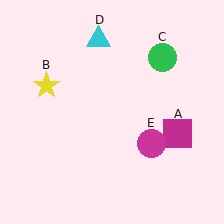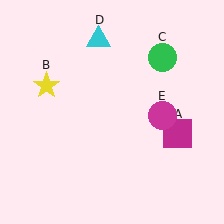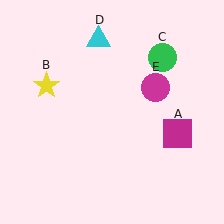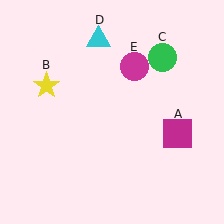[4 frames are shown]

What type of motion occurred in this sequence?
The magenta circle (object E) rotated counterclockwise around the center of the scene.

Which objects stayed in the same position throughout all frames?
Magenta square (object A) and yellow star (object B) and green circle (object C) and cyan triangle (object D) remained stationary.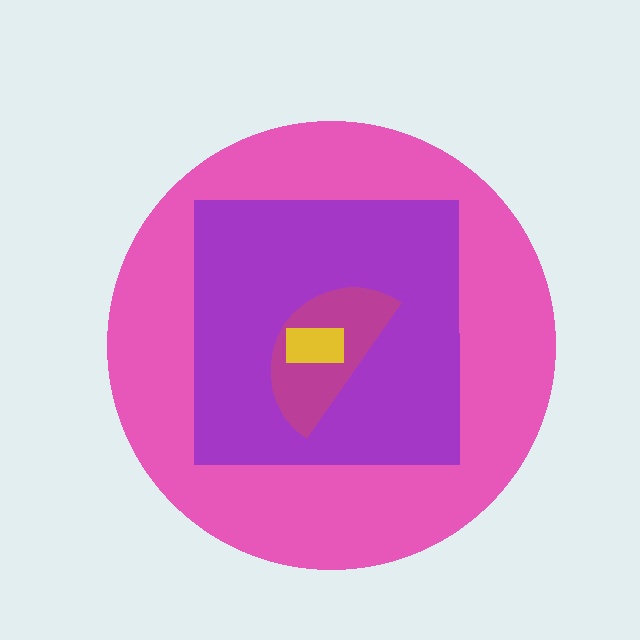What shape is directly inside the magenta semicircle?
The yellow rectangle.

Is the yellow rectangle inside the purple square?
Yes.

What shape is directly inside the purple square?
The magenta semicircle.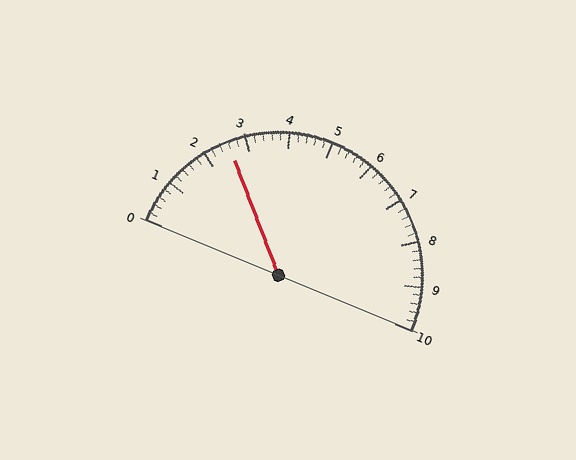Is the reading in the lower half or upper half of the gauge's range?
The reading is in the lower half of the range (0 to 10).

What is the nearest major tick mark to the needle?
The nearest major tick mark is 3.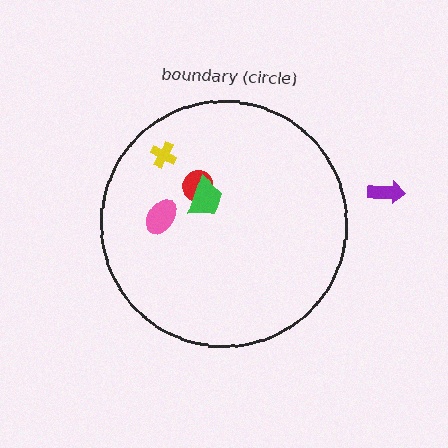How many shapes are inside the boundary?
4 inside, 1 outside.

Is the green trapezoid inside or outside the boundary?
Inside.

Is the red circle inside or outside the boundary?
Inside.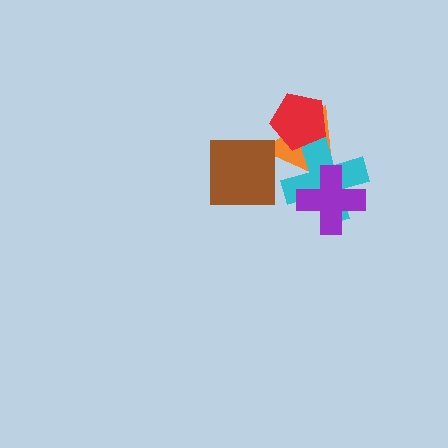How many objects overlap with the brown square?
0 objects overlap with the brown square.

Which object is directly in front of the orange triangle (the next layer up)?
The cyan cross is directly in front of the orange triangle.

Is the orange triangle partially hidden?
Yes, it is partially covered by another shape.